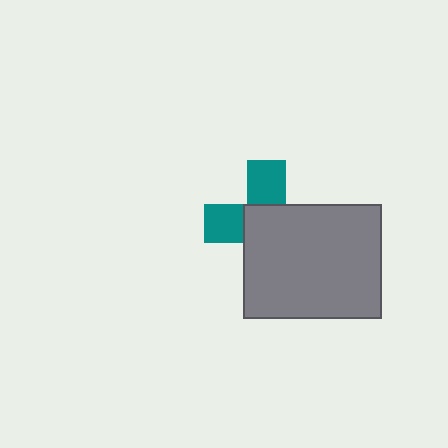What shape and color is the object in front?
The object in front is a gray rectangle.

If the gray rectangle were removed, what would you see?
You would see the complete teal cross.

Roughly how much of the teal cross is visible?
A small part of it is visible (roughly 39%).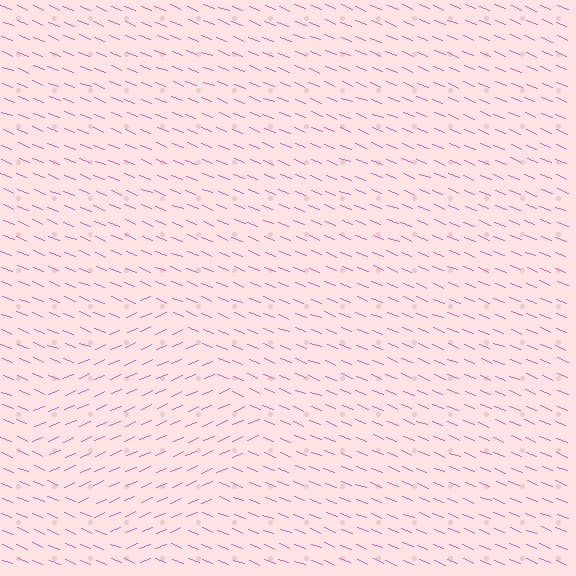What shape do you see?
I see a diamond.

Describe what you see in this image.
The image is filled with small pink line segments. A diamond region in the image has lines oriented differently from the surrounding lines, creating a visible texture boundary.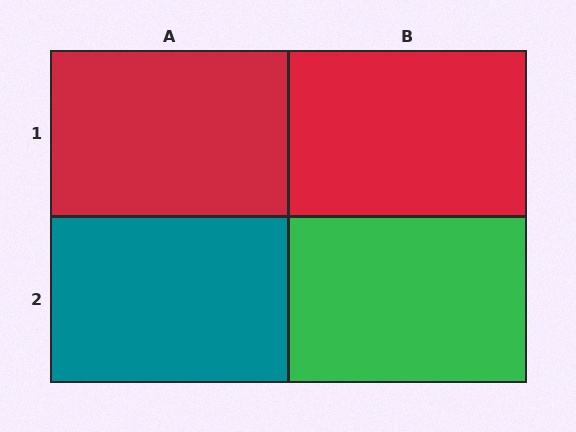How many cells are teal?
1 cell is teal.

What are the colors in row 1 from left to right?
Red, red.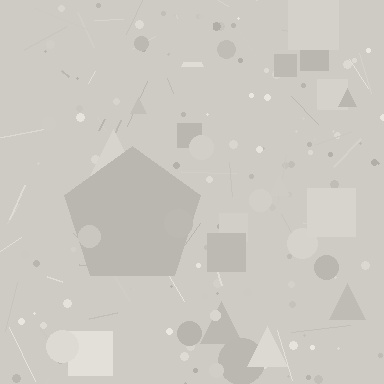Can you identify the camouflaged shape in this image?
The camouflaged shape is a pentagon.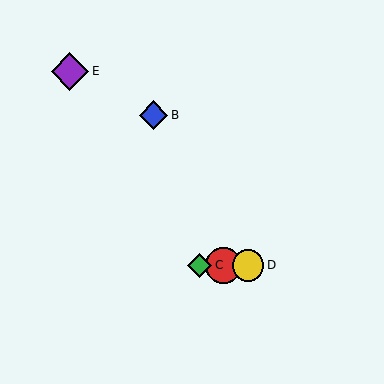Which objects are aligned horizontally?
Objects A, C, D are aligned horizontally.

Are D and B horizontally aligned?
No, D is at y≈265 and B is at y≈115.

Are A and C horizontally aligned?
Yes, both are at y≈265.